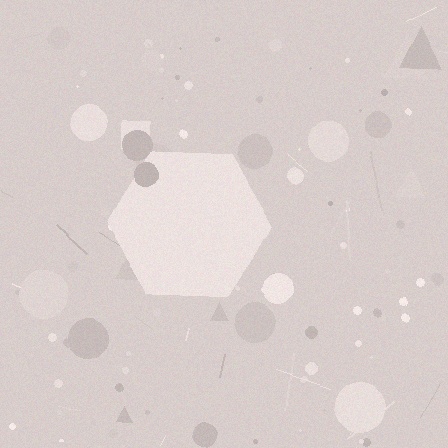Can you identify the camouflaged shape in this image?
The camouflaged shape is a hexagon.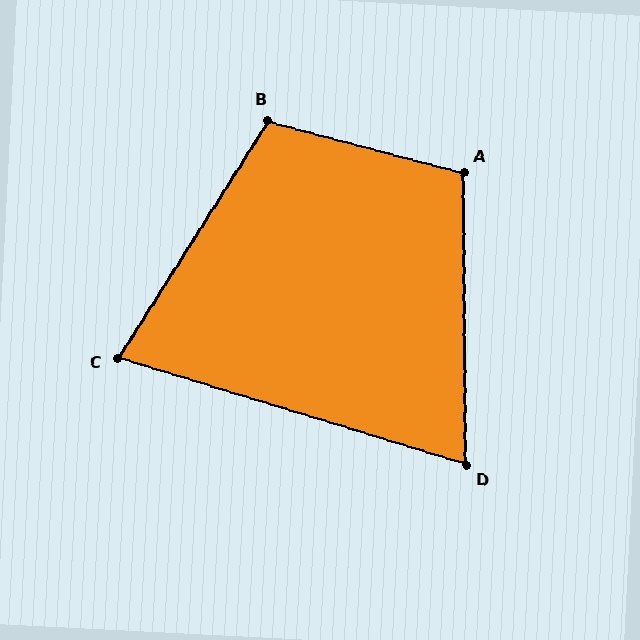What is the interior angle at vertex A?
Approximately 105 degrees (obtuse).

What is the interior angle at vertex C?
Approximately 75 degrees (acute).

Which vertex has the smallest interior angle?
D, at approximately 73 degrees.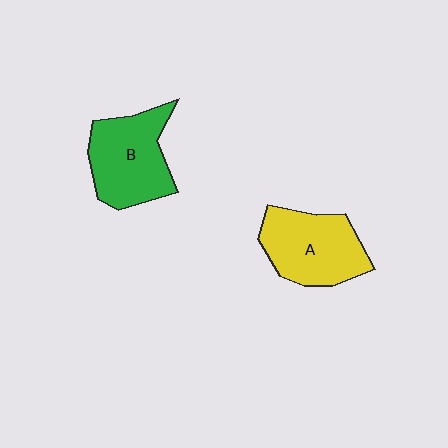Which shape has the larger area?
Shape B (green).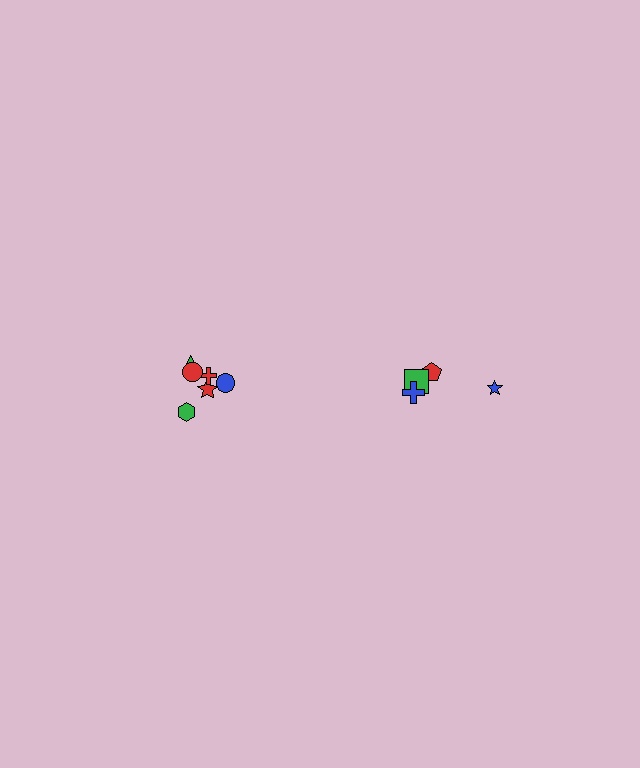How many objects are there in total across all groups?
There are 10 objects.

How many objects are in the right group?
There are 4 objects.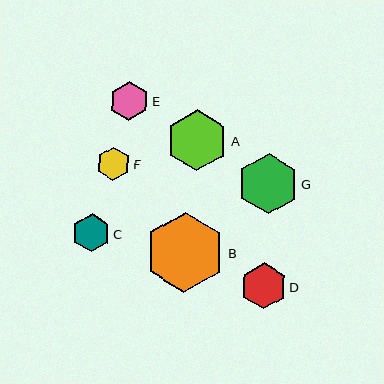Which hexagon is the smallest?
Hexagon F is the smallest with a size of approximately 34 pixels.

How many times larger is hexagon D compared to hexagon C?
Hexagon D is approximately 1.2 times the size of hexagon C.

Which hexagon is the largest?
Hexagon B is the largest with a size of approximately 80 pixels.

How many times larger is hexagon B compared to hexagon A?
Hexagon B is approximately 1.3 times the size of hexagon A.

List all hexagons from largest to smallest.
From largest to smallest: B, A, G, D, E, C, F.